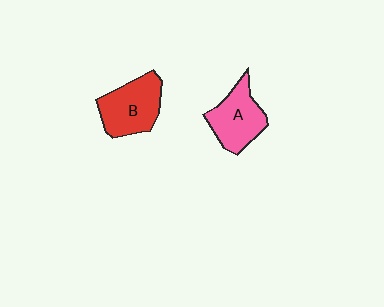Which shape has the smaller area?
Shape A (pink).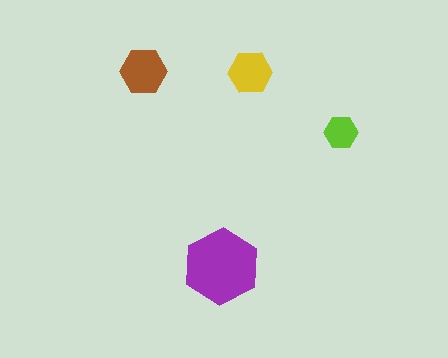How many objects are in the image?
There are 4 objects in the image.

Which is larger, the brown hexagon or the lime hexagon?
The brown one.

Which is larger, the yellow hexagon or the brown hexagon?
The brown one.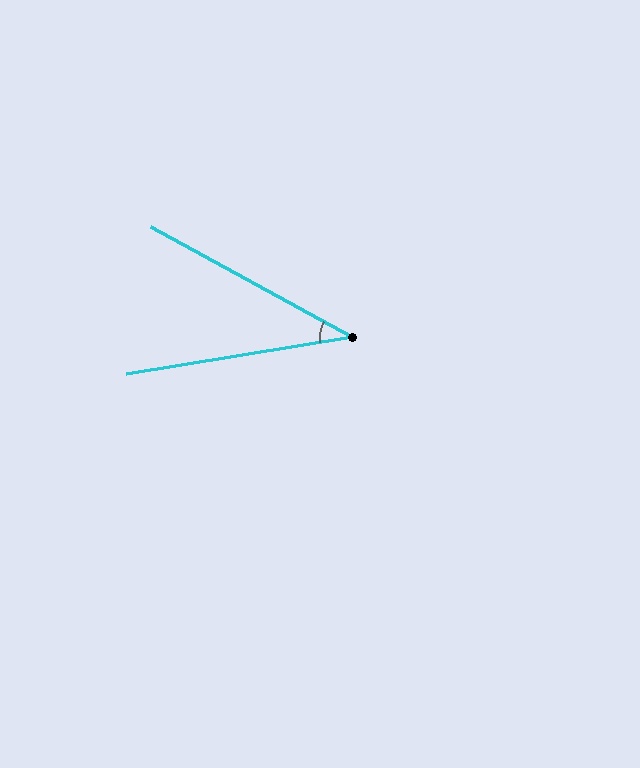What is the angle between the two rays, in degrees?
Approximately 38 degrees.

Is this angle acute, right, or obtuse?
It is acute.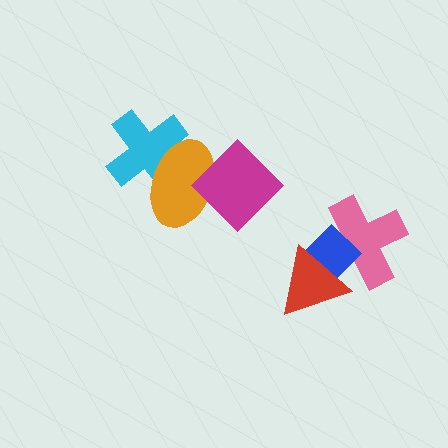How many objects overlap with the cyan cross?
1 object overlaps with the cyan cross.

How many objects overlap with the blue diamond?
2 objects overlap with the blue diamond.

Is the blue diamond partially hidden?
Yes, it is partially covered by another shape.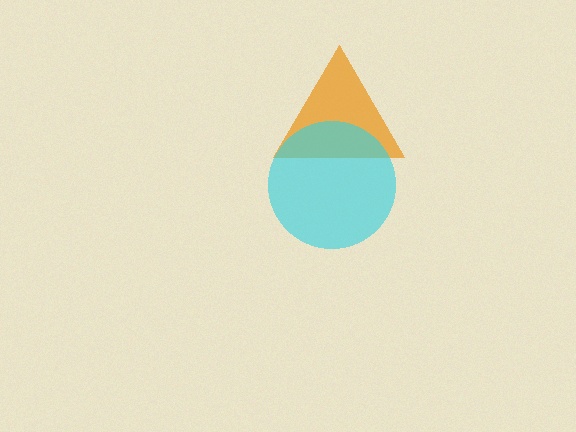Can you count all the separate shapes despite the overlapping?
Yes, there are 2 separate shapes.